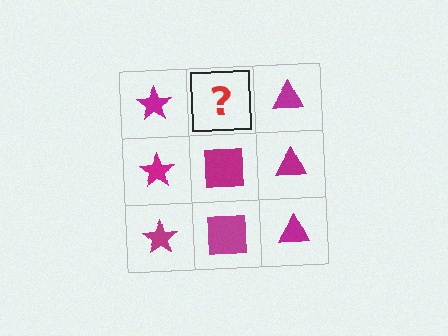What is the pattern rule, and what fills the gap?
The rule is that each column has a consistent shape. The gap should be filled with a magenta square.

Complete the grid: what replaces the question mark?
The question mark should be replaced with a magenta square.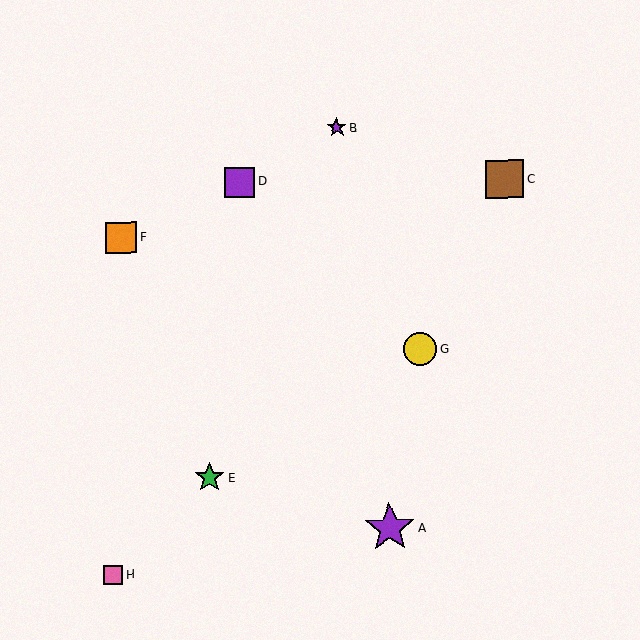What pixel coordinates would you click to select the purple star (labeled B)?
Click at (337, 127) to select the purple star B.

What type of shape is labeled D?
Shape D is a purple square.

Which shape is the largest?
The purple star (labeled A) is the largest.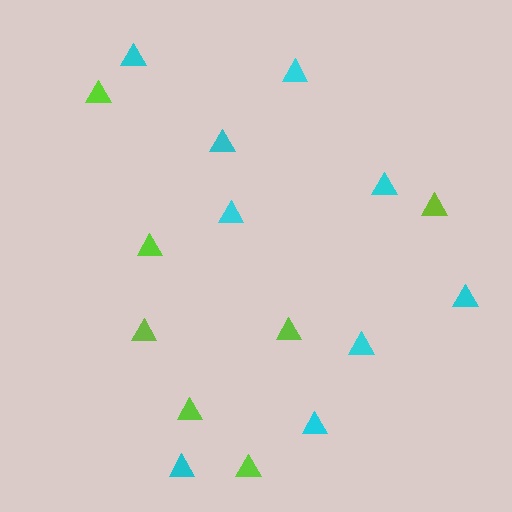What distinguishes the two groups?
There are 2 groups: one group of lime triangles (7) and one group of cyan triangles (9).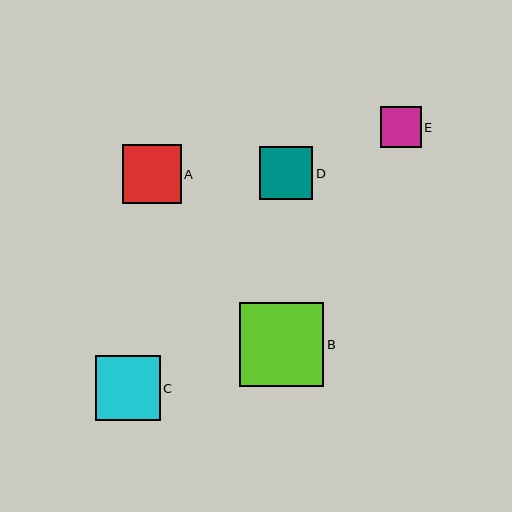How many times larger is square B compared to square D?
Square B is approximately 1.6 times the size of square D.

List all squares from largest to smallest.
From largest to smallest: B, C, A, D, E.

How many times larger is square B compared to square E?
Square B is approximately 2.1 times the size of square E.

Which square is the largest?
Square B is the largest with a size of approximately 84 pixels.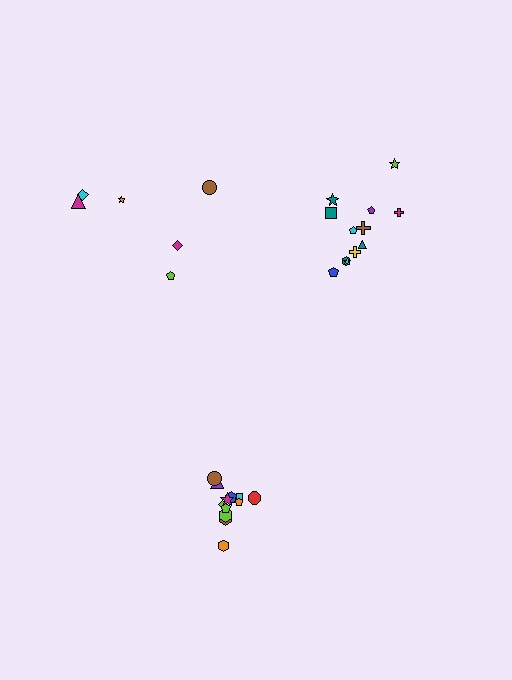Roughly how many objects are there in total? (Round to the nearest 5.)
Roughly 30 objects in total.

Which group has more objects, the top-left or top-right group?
The top-right group.